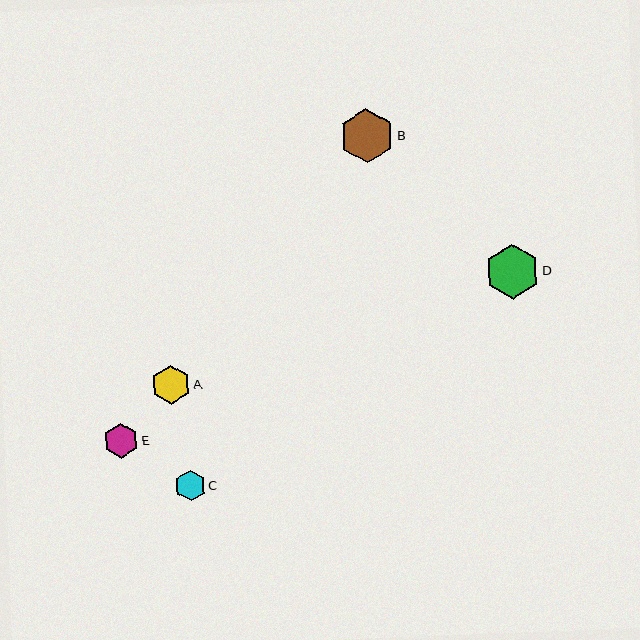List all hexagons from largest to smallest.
From largest to smallest: D, B, A, E, C.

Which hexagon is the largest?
Hexagon D is the largest with a size of approximately 55 pixels.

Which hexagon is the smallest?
Hexagon C is the smallest with a size of approximately 30 pixels.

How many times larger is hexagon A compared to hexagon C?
Hexagon A is approximately 1.3 times the size of hexagon C.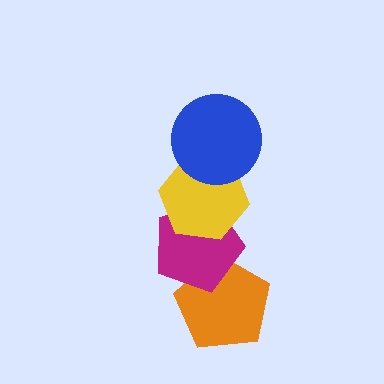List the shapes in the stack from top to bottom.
From top to bottom: the blue circle, the yellow hexagon, the magenta pentagon, the orange pentagon.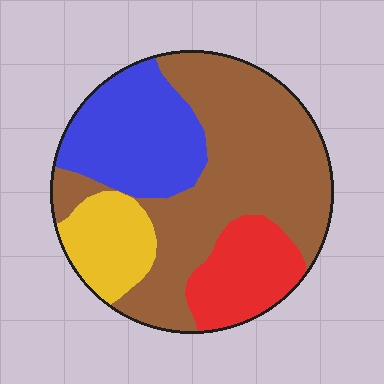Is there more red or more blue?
Blue.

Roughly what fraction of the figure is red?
Red takes up about one sixth (1/6) of the figure.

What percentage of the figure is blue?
Blue takes up between a sixth and a third of the figure.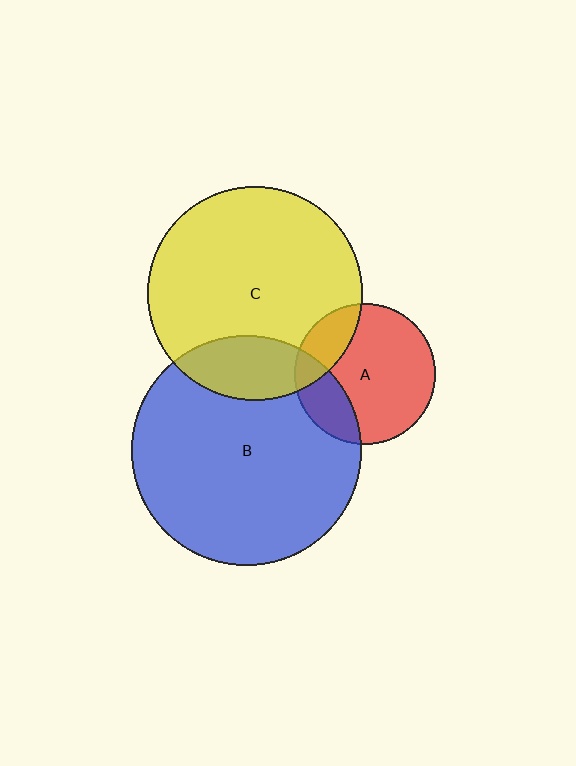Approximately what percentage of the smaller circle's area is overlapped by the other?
Approximately 25%.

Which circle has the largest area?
Circle B (blue).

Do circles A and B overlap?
Yes.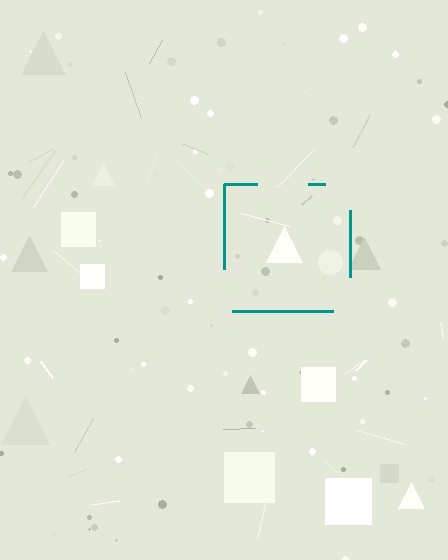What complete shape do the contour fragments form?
The contour fragments form a square.